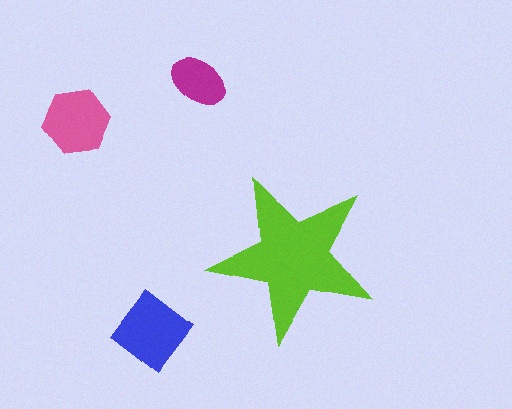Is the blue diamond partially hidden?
No, the blue diamond is fully visible.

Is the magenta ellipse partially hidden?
No, the magenta ellipse is fully visible.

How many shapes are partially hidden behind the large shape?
0 shapes are partially hidden.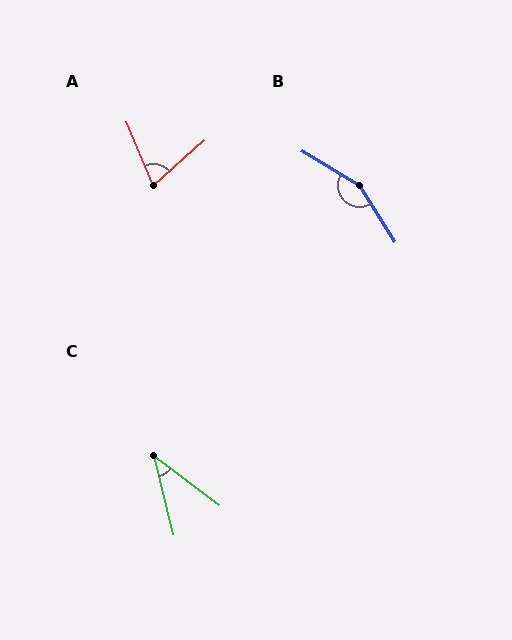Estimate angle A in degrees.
Approximately 72 degrees.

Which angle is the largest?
B, at approximately 153 degrees.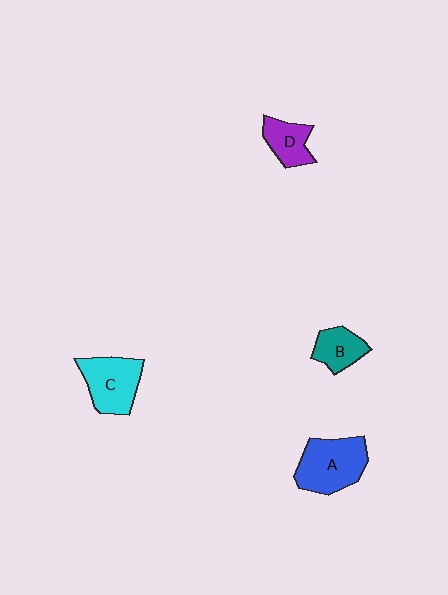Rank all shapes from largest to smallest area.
From largest to smallest: A (blue), C (cyan), B (teal), D (purple).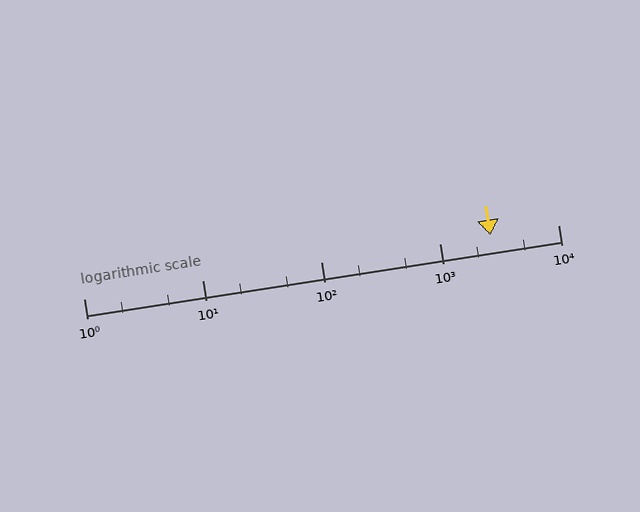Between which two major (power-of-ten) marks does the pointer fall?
The pointer is between 1000 and 10000.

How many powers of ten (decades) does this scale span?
The scale spans 4 decades, from 1 to 10000.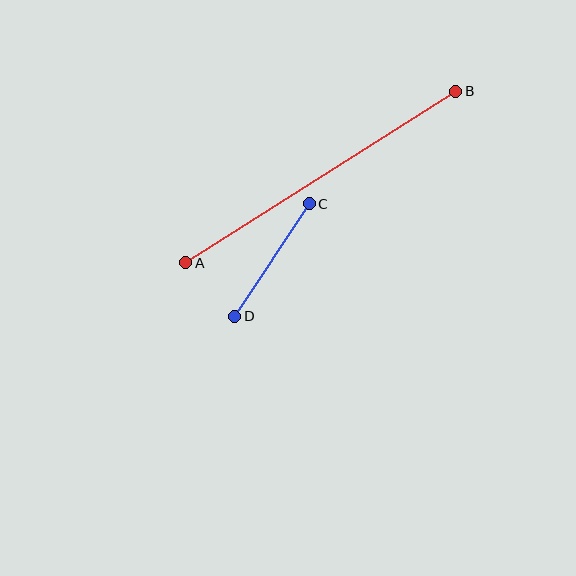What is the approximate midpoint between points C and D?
The midpoint is at approximately (272, 260) pixels.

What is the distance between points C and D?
The distance is approximately 135 pixels.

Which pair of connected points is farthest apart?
Points A and B are farthest apart.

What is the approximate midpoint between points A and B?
The midpoint is at approximately (321, 177) pixels.